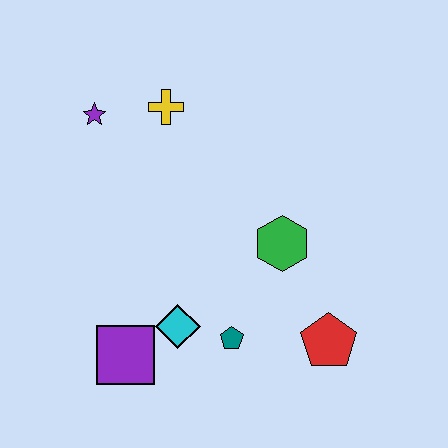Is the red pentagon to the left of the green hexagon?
No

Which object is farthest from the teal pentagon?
The purple star is farthest from the teal pentagon.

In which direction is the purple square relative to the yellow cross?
The purple square is below the yellow cross.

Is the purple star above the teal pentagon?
Yes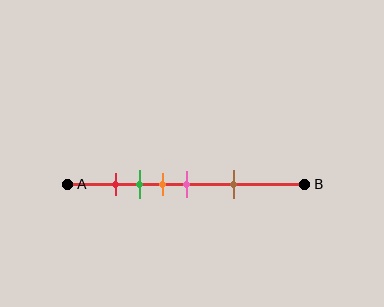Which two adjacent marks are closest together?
The red and green marks are the closest adjacent pair.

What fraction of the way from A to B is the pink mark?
The pink mark is approximately 50% (0.5) of the way from A to B.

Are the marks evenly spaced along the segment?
No, the marks are not evenly spaced.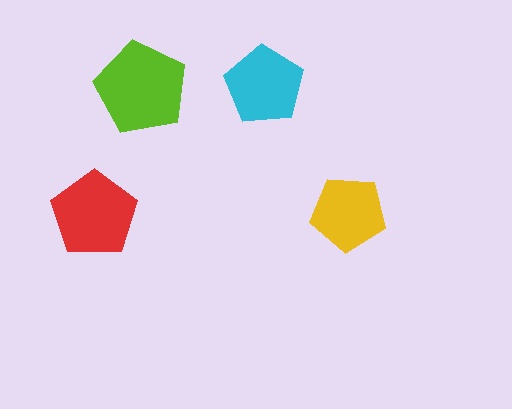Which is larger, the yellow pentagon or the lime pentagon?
The lime one.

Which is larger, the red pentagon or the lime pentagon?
The lime one.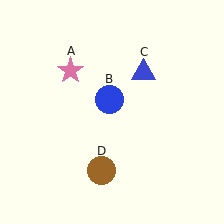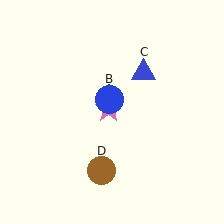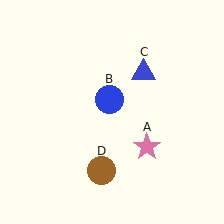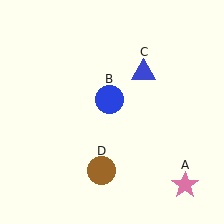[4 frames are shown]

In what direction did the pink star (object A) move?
The pink star (object A) moved down and to the right.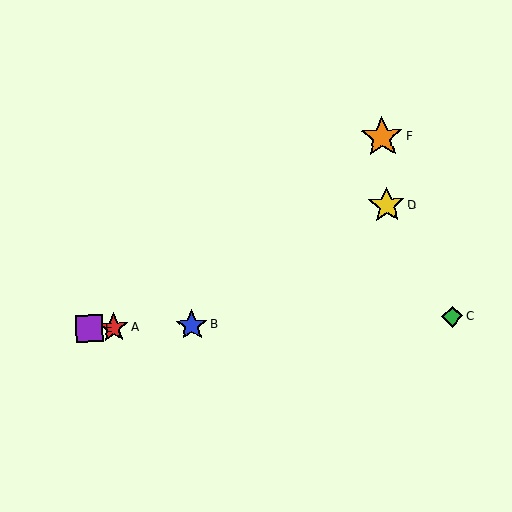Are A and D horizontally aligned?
No, A is at y≈328 and D is at y≈205.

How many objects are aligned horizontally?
4 objects (A, B, C, E) are aligned horizontally.